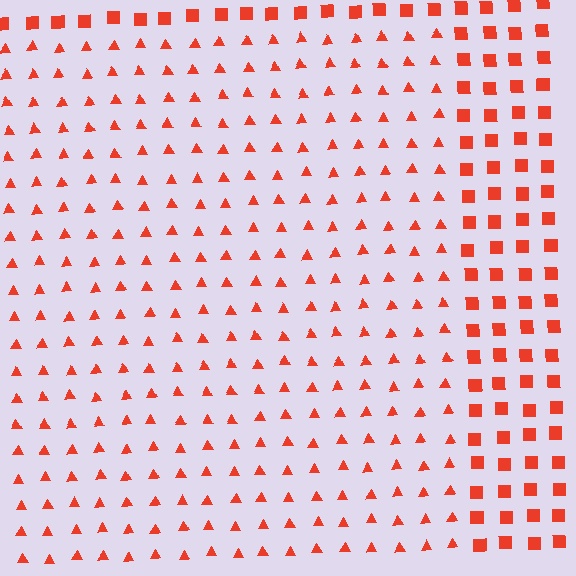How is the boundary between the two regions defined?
The boundary is defined by a change in element shape: triangles inside vs. squares outside. All elements share the same color and spacing.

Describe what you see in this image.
The image is filled with small red elements arranged in a uniform grid. A rectangle-shaped region contains triangles, while the surrounding area contains squares. The boundary is defined purely by the change in element shape.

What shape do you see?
I see a rectangle.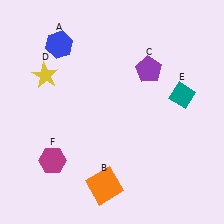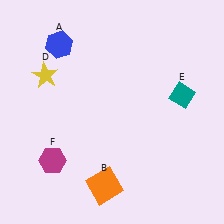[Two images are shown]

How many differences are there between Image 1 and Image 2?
There is 1 difference between the two images.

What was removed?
The purple pentagon (C) was removed in Image 2.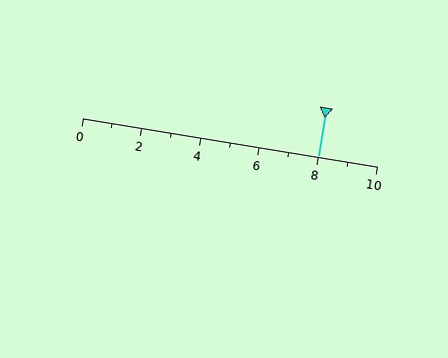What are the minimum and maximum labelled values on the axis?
The axis runs from 0 to 10.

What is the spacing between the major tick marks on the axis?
The major ticks are spaced 2 apart.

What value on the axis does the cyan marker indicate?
The marker indicates approximately 8.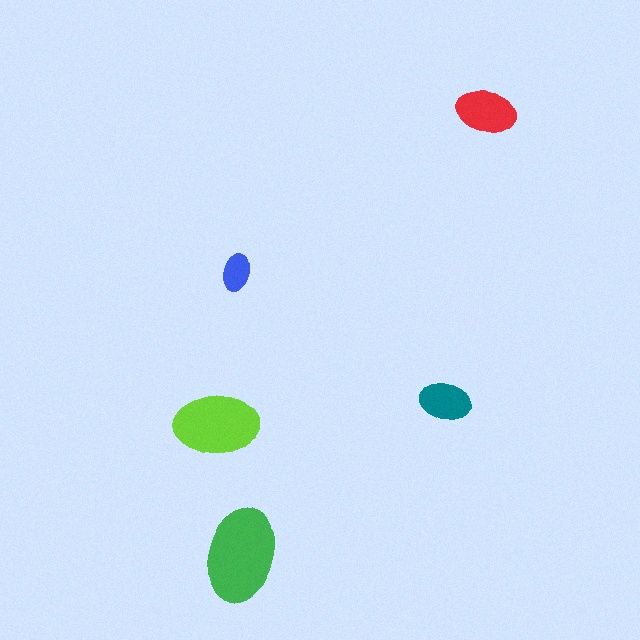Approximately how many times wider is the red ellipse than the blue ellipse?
About 1.5 times wider.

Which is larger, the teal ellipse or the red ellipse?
The red one.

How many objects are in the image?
There are 5 objects in the image.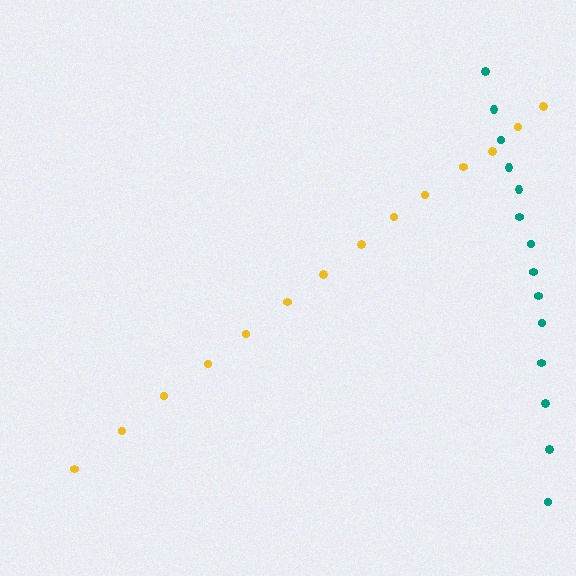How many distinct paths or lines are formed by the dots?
There are 2 distinct paths.